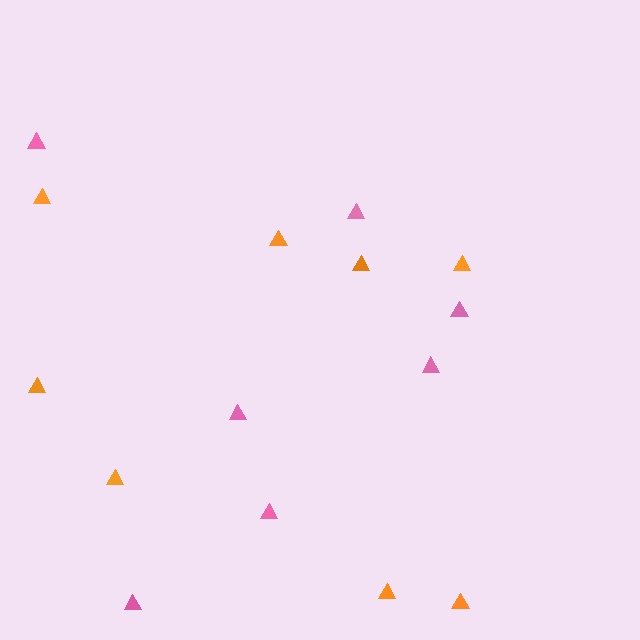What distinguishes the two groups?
There are 2 groups: one group of pink triangles (7) and one group of orange triangles (8).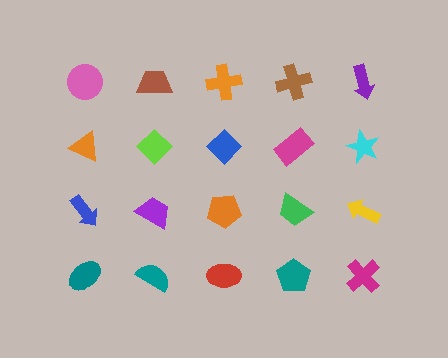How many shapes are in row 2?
5 shapes.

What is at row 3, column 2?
A purple trapezoid.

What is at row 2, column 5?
A cyan star.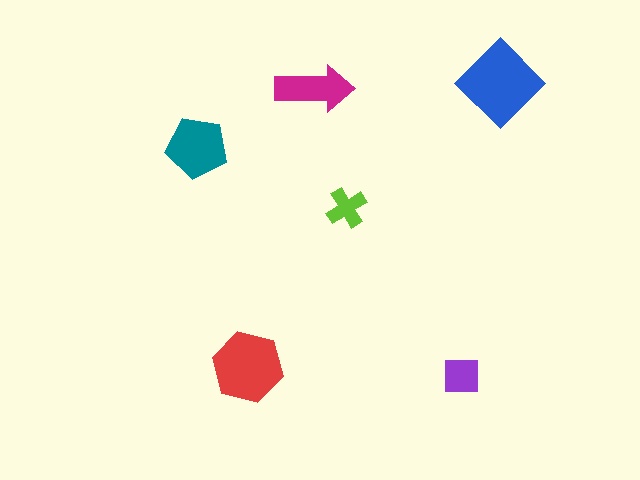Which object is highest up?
The blue diamond is topmost.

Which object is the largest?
The blue diamond.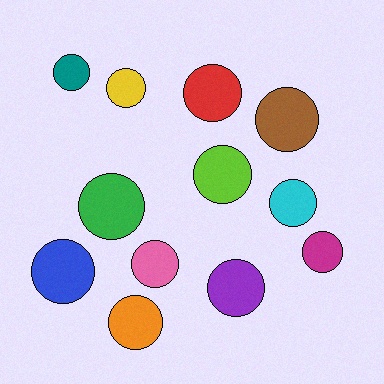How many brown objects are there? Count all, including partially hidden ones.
There is 1 brown object.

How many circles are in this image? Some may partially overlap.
There are 12 circles.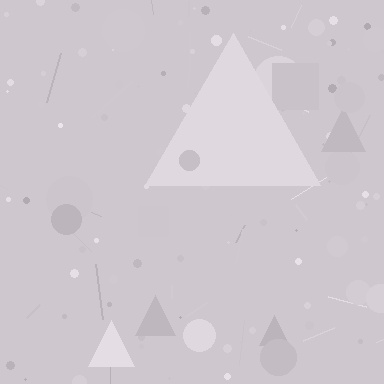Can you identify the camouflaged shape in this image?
The camouflaged shape is a triangle.